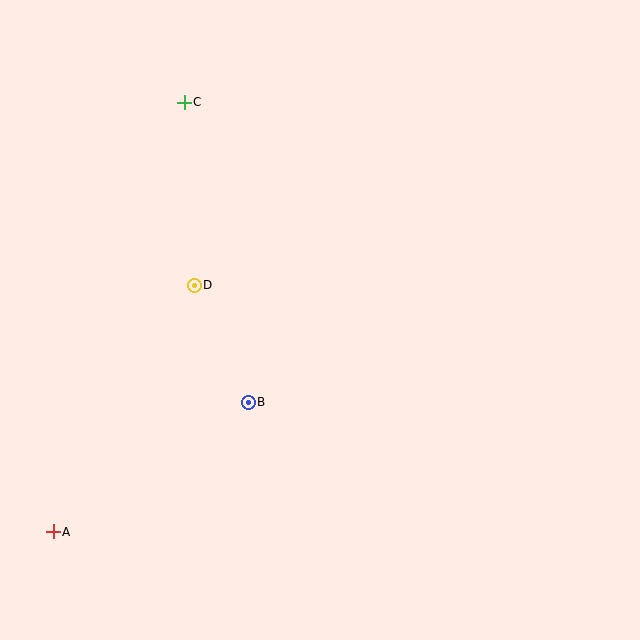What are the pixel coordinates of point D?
Point D is at (194, 285).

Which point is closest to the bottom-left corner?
Point A is closest to the bottom-left corner.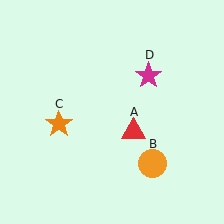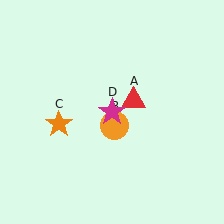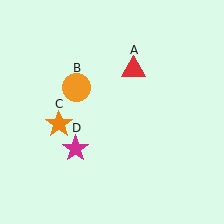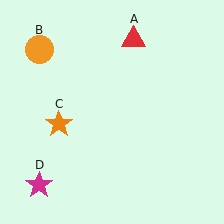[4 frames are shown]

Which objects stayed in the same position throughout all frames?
Orange star (object C) remained stationary.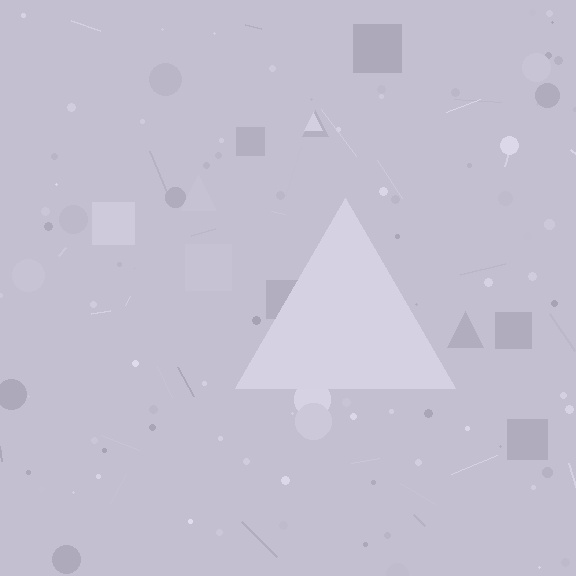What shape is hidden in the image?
A triangle is hidden in the image.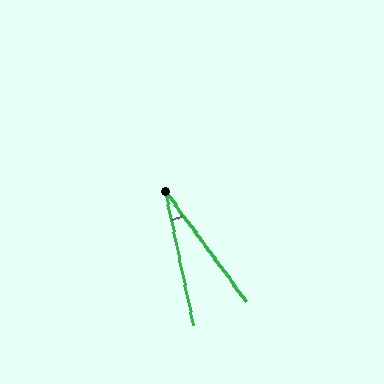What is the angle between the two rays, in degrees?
Approximately 25 degrees.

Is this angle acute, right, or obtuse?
It is acute.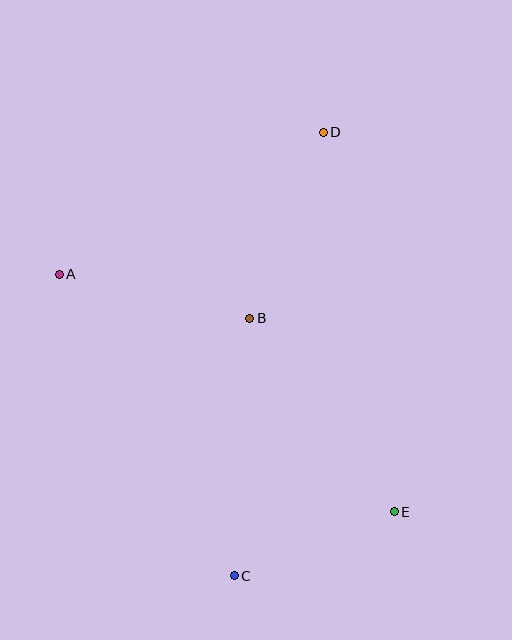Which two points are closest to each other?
Points C and E are closest to each other.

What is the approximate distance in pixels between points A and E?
The distance between A and E is approximately 411 pixels.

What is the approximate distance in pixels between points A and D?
The distance between A and D is approximately 300 pixels.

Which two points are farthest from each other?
Points C and D are farthest from each other.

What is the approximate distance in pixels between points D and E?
The distance between D and E is approximately 386 pixels.